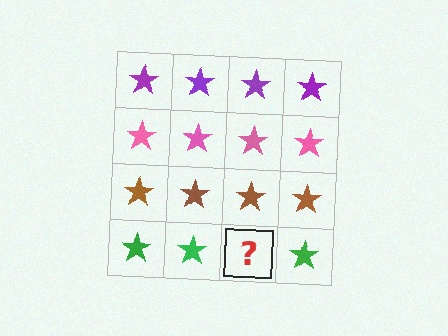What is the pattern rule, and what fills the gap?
The rule is that each row has a consistent color. The gap should be filled with a green star.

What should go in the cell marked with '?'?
The missing cell should contain a green star.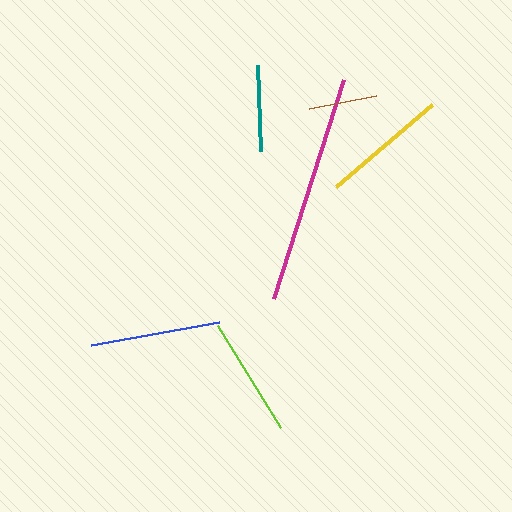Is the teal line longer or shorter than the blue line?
The blue line is longer than the teal line.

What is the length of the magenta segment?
The magenta segment is approximately 230 pixels long.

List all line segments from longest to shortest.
From longest to shortest: magenta, blue, yellow, lime, teal, brown.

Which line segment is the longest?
The magenta line is the longest at approximately 230 pixels.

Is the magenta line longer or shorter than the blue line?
The magenta line is longer than the blue line.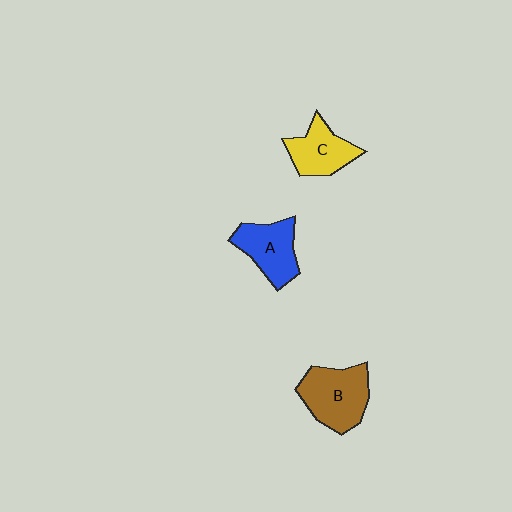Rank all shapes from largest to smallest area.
From largest to smallest: B (brown), A (blue), C (yellow).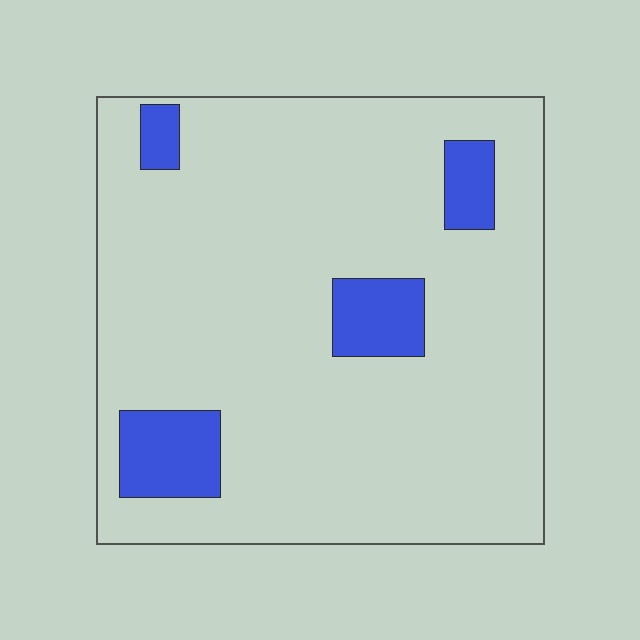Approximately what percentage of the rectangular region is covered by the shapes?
Approximately 10%.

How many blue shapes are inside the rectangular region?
4.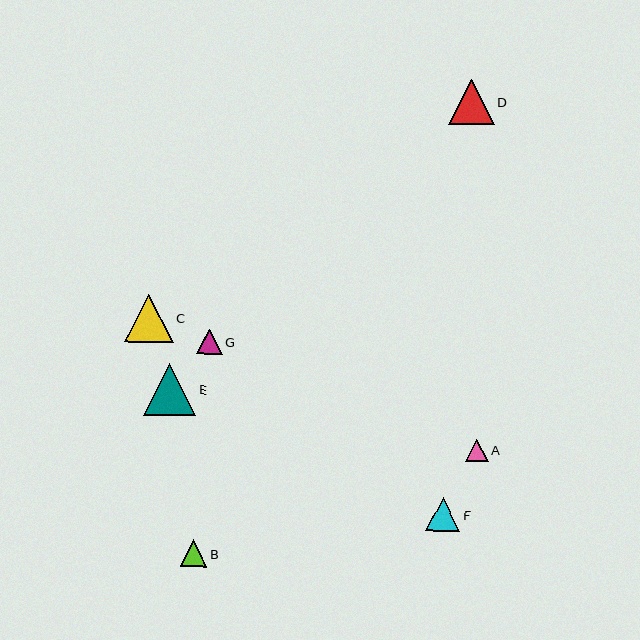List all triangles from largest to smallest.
From largest to smallest: E, C, D, F, B, G, A.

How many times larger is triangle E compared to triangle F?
Triangle E is approximately 1.5 times the size of triangle F.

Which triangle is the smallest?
Triangle A is the smallest with a size of approximately 23 pixels.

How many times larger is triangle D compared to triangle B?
Triangle D is approximately 1.7 times the size of triangle B.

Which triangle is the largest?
Triangle E is the largest with a size of approximately 52 pixels.